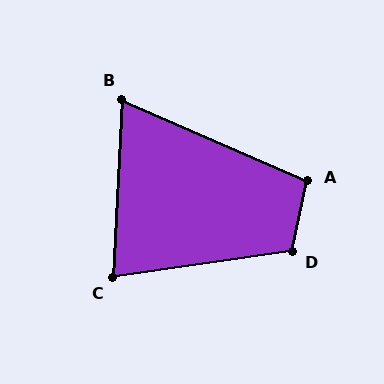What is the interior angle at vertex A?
Approximately 101 degrees (obtuse).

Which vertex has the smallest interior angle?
B, at approximately 69 degrees.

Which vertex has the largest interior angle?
D, at approximately 111 degrees.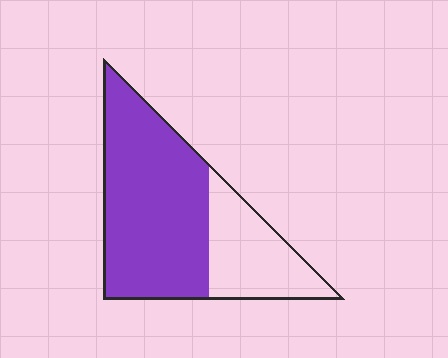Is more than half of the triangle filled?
Yes.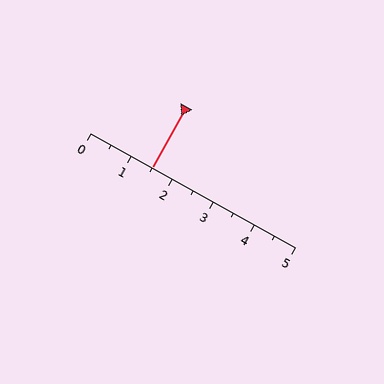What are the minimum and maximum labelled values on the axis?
The axis runs from 0 to 5.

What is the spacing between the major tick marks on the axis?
The major ticks are spaced 1 apart.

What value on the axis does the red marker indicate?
The marker indicates approximately 1.5.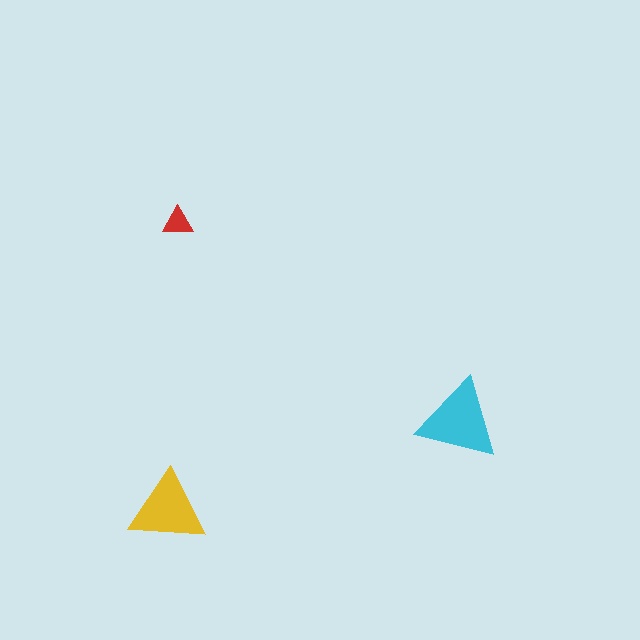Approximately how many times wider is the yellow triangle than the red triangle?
About 2.5 times wider.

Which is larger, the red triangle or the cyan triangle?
The cyan one.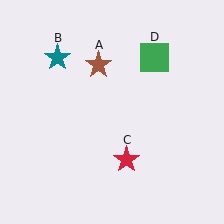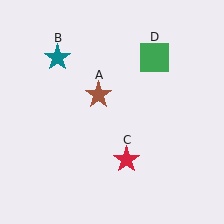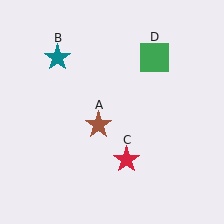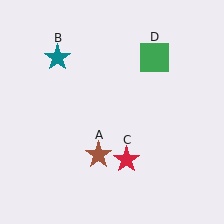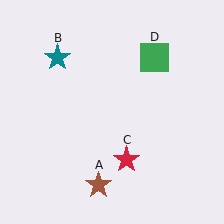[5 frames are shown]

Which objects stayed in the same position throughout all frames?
Teal star (object B) and red star (object C) and green square (object D) remained stationary.